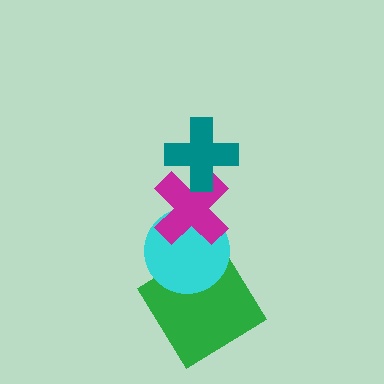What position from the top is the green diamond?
The green diamond is 4th from the top.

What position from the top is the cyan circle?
The cyan circle is 3rd from the top.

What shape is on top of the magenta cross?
The teal cross is on top of the magenta cross.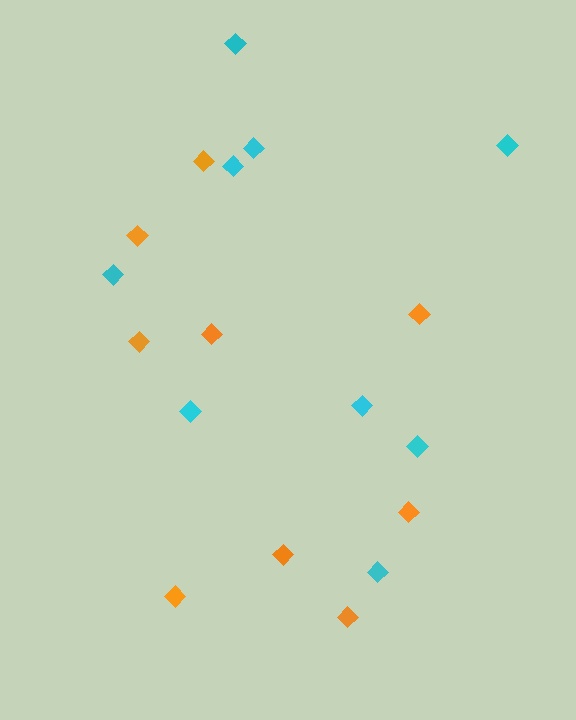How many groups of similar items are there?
There are 2 groups: one group of orange diamonds (9) and one group of cyan diamonds (9).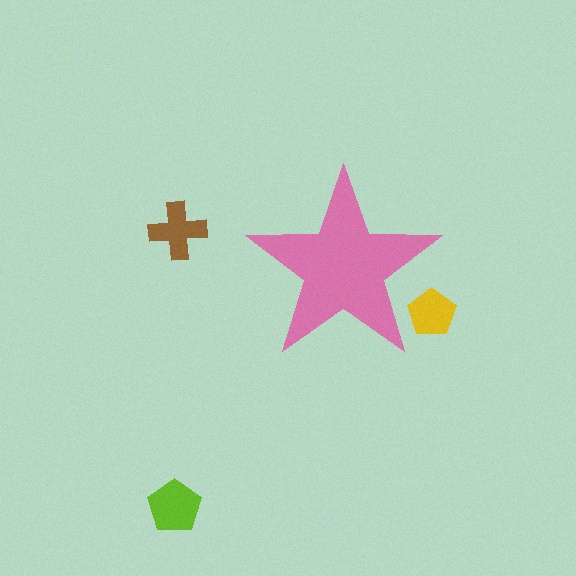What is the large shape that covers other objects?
A pink star.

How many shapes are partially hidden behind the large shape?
1 shape is partially hidden.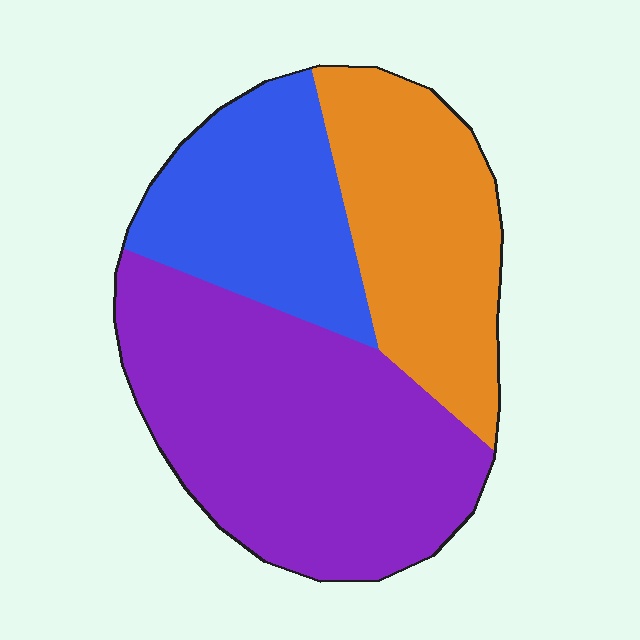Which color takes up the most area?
Purple, at roughly 45%.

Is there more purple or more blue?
Purple.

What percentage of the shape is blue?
Blue covers around 25% of the shape.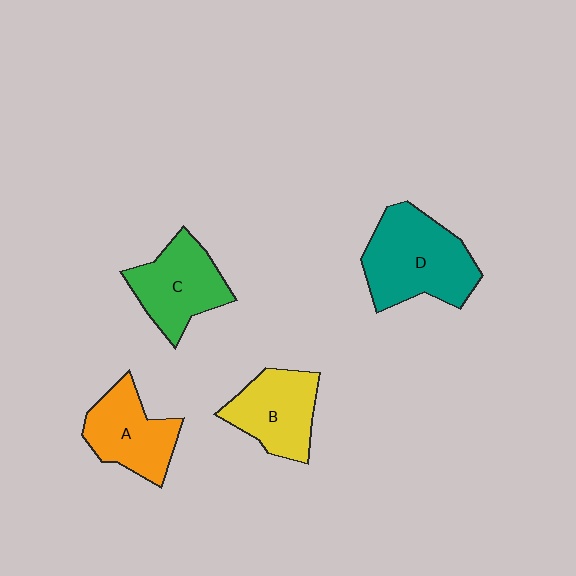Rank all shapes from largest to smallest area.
From largest to smallest: D (teal), C (green), B (yellow), A (orange).